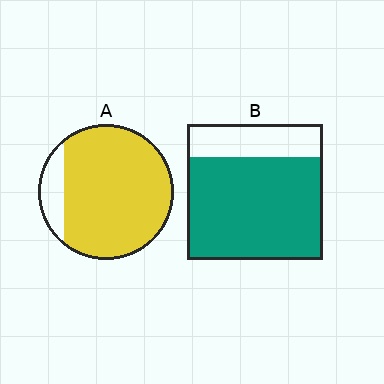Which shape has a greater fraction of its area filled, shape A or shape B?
Shape A.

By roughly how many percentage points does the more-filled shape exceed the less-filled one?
By roughly 10 percentage points (A over B).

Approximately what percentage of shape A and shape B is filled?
A is approximately 85% and B is approximately 75%.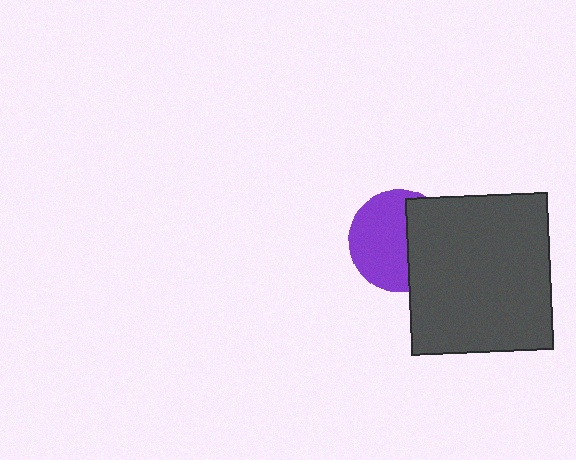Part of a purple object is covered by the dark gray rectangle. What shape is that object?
It is a circle.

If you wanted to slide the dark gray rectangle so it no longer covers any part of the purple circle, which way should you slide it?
Slide it right — that is the most direct way to separate the two shapes.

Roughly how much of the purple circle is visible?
About half of it is visible (roughly 60%).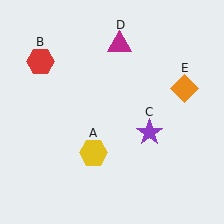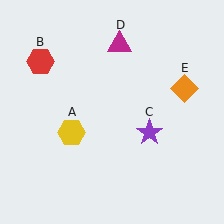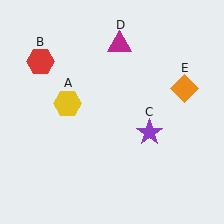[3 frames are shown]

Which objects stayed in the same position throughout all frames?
Red hexagon (object B) and purple star (object C) and magenta triangle (object D) and orange diamond (object E) remained stationary.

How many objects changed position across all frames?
1 object changed position: yellow hexagon (object A).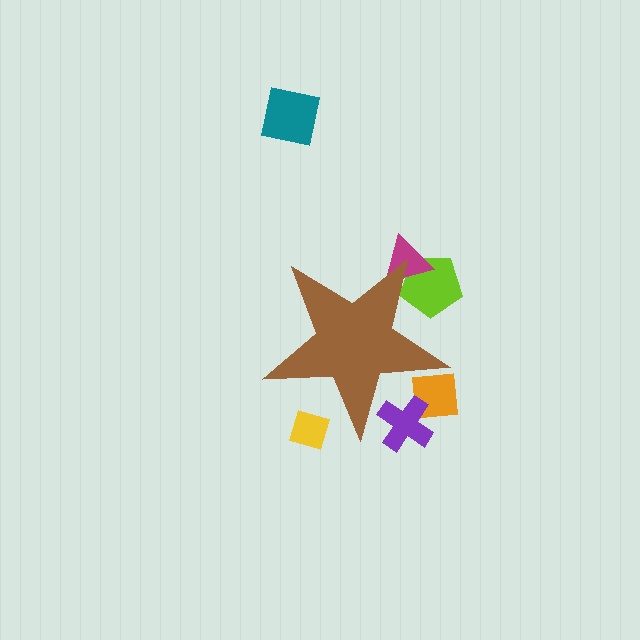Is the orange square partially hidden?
Yes, the orange square is partially hidden behind the brown star.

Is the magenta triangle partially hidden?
Yes, the magenta triangle is partially hidden behind the brown star.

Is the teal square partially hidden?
No, the teal square is fully visible.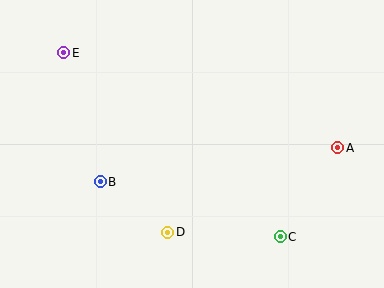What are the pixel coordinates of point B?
Point B is at (100, 182).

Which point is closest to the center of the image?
Point D at (168, 232) is closest to the center.